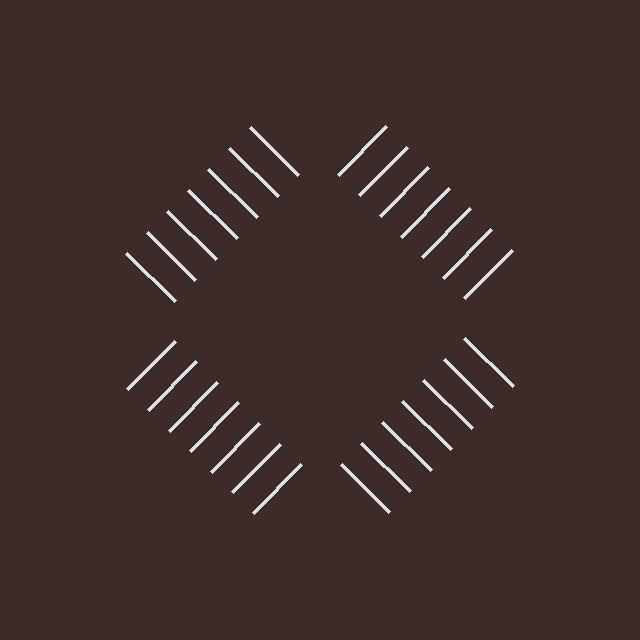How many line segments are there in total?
28 — 7 along each of the 4 edges.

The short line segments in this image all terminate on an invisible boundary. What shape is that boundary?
An illusory square — the line segments terminate on its edges but no continuous stroke is drawn.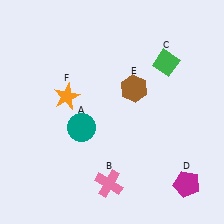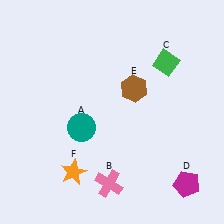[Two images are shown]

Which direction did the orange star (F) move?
The orange star (F) moved down.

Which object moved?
The orange star (F) moved down.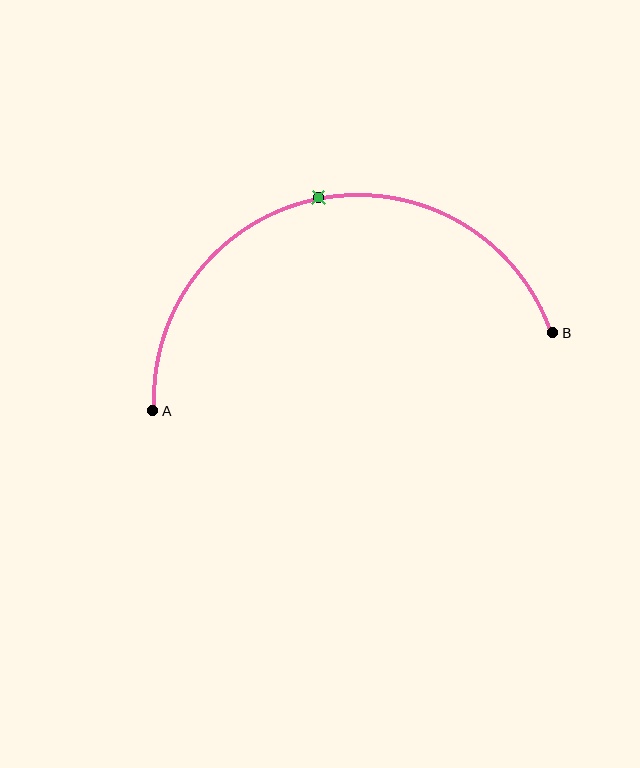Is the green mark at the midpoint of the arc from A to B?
Yes. The green mark lies on the arc at equal arc-length from both A and B — it is the arc midpoint.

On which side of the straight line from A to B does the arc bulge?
The arc bulges above the straight line connecting A and B.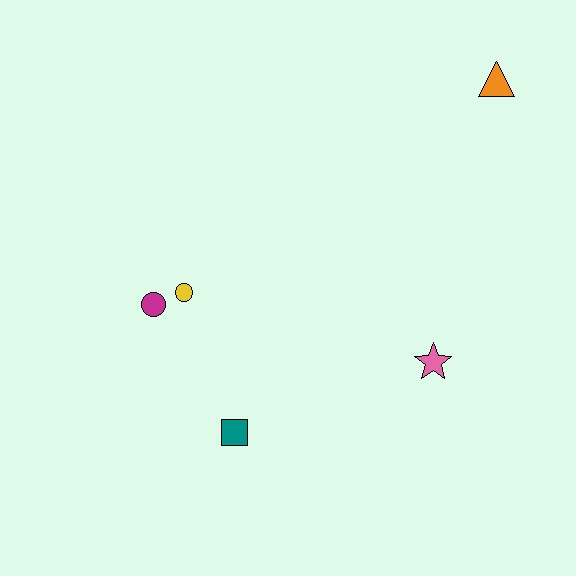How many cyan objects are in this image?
There are no cyan objects.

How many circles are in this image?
There are 2 circles.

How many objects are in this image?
There are 5 objects.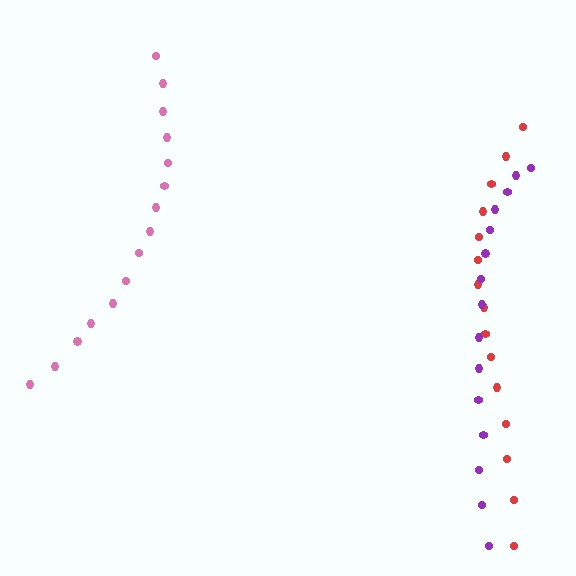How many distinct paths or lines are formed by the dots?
There are 3 distinct paths.